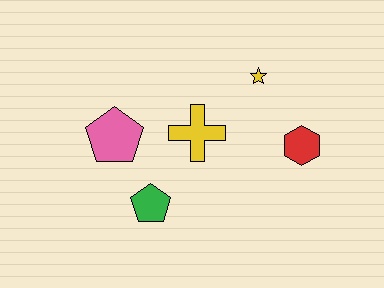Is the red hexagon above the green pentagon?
Yes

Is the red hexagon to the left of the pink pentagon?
No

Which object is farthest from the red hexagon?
The pink pentagon is farthest from the red hexagon.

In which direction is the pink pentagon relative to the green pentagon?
The pink pentagon is above the green pentagon.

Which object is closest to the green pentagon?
The pink pentagon is closest to the green pentagon.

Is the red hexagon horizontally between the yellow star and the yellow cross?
No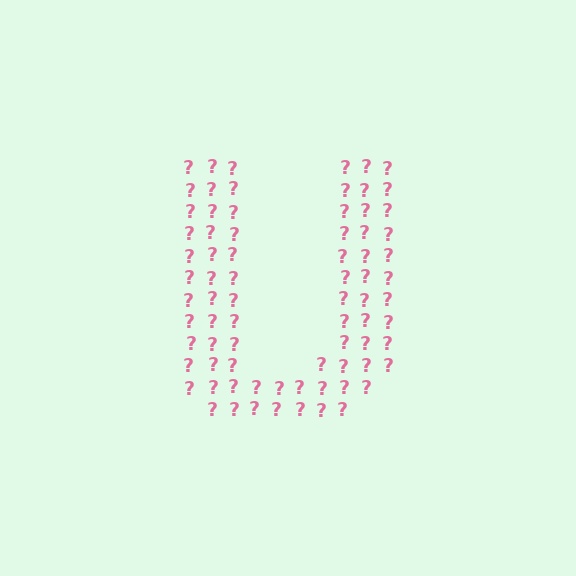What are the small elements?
The small elements are question marks.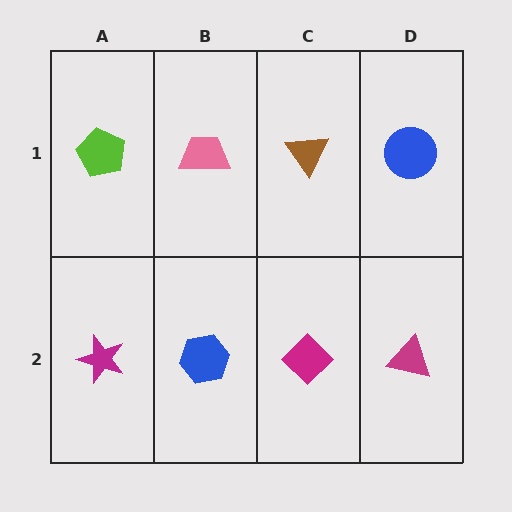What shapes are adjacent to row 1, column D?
A magenta triangle (row 2, column D), a brown triangle (row 1, column C).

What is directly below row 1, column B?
A blue hexagon.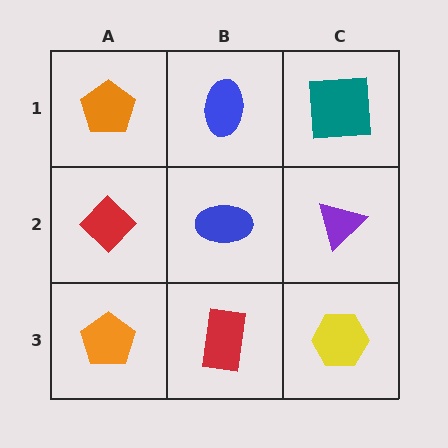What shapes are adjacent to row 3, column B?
A blue ellipse (row 2, column B), an orange pentagon (row 3, column A), a yellow hexagon (row 3, column C).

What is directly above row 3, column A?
A red diamond.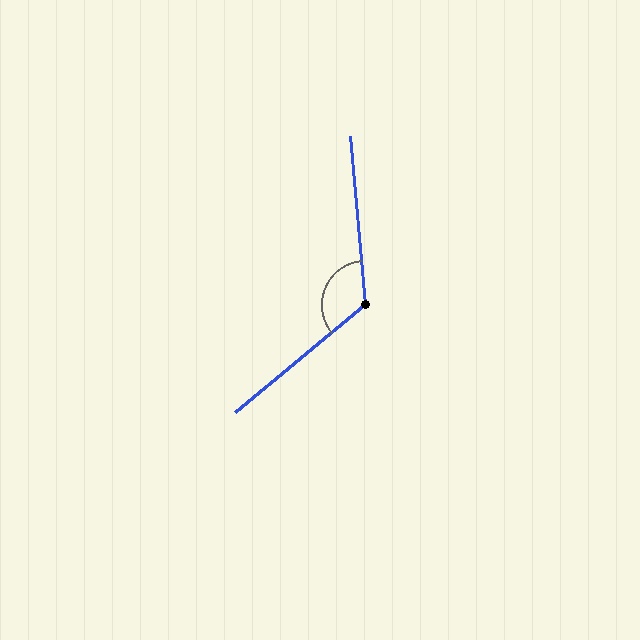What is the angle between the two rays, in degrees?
Approximately 125 degrees.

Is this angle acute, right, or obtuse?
It is obtuse.